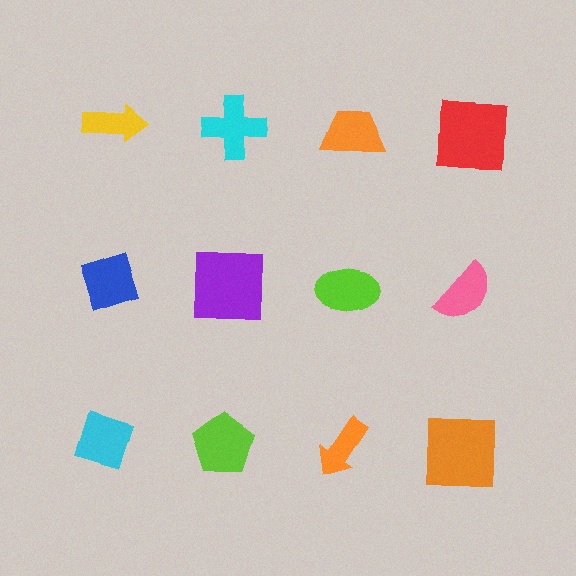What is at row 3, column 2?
A lime pentagon.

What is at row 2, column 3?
A lime ellipse.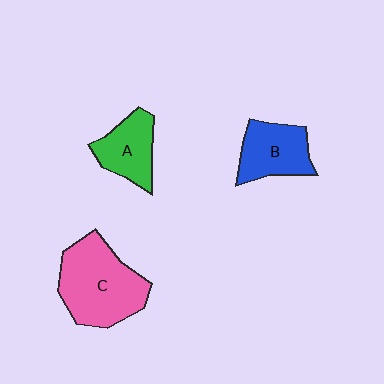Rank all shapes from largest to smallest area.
From largest to smallest: C (pink), B (blue), A (green).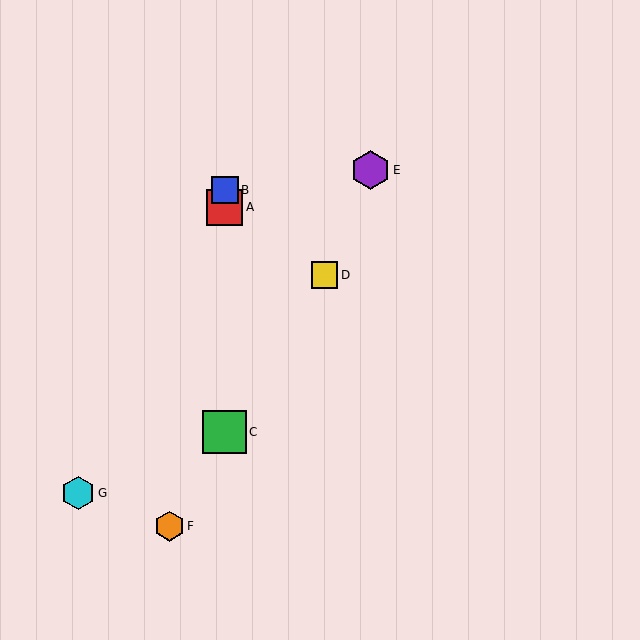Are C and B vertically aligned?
Yes, both are at x≈225.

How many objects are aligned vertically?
3 objects (A, B, C) are aligned vertically.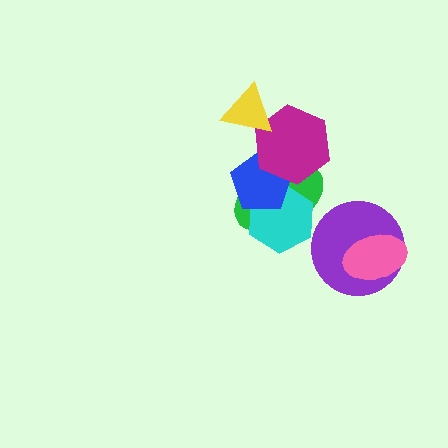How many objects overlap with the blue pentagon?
3 objects overlap with the blue pentagon.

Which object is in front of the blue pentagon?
The magenta hexagon is in front of the blue pentagon.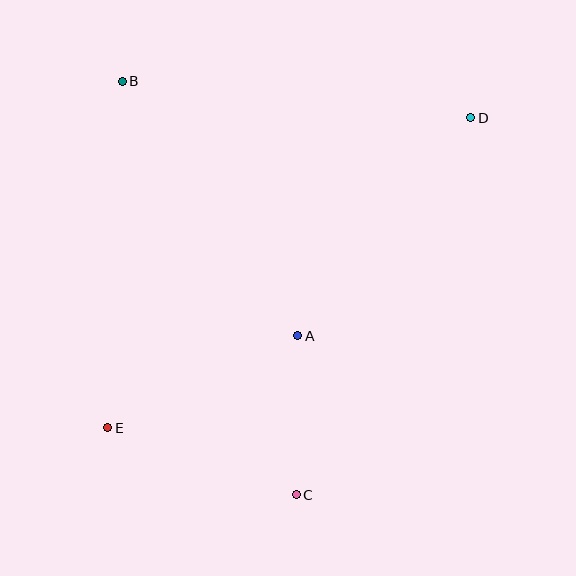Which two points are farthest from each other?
Points D and E are farthest from each other.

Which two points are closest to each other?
Points A and C are closest to each other.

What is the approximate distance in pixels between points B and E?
The distance between B and E is approximately 346 pixels.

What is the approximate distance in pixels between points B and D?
The distance between B and D is approximately 350 pixels.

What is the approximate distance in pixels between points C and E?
The distance between C and E is approximately 200 pixels.